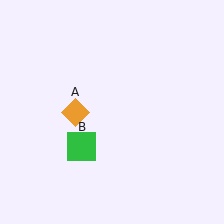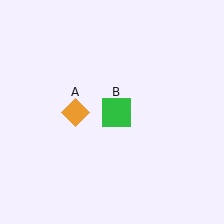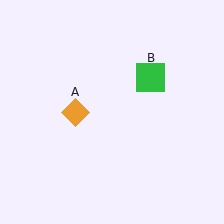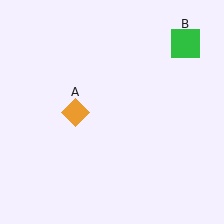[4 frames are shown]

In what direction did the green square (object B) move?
The green square (object B) moved up and to the right.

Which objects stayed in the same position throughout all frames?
Orange diamond (object A) remained stationary.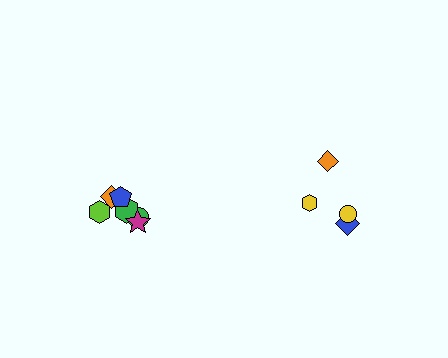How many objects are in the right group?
There are 4 objects.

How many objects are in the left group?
There are 6 objects.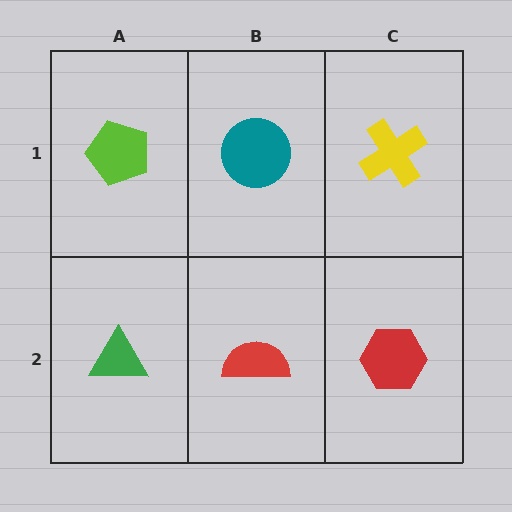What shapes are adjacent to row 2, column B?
A teal circle (row 1, column B), a green triangle (row 2, column A), a red hexagon (row 2, column C).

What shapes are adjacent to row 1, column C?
A red hexagon (row 2, column C), a teal circle (row 1, column B).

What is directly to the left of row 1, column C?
A teal circle.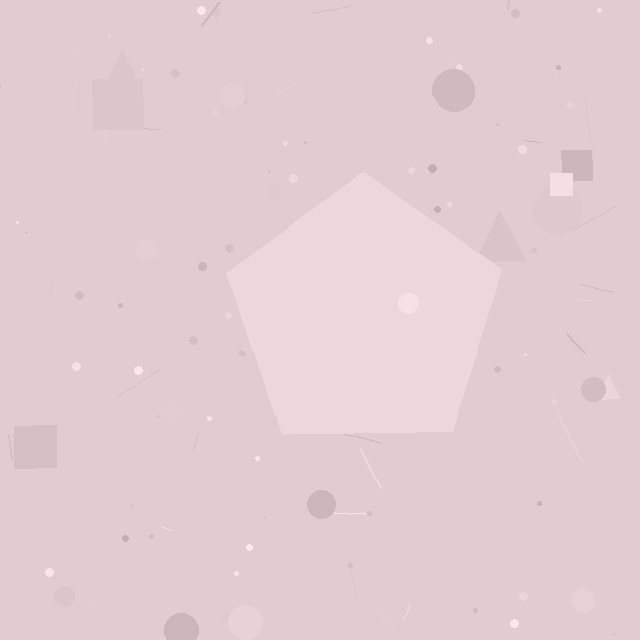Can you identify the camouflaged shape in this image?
The camouflaged shape is a pentagon.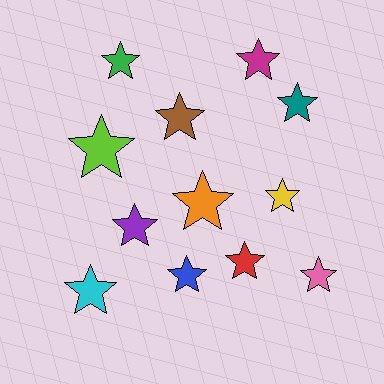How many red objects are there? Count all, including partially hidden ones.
There is 1 red object.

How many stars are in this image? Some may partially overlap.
There are 12 stars.